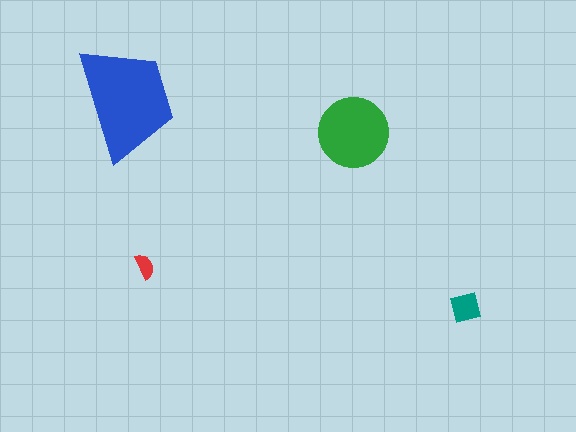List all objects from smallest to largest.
The red semicircle, the teal square, the green circle, the blue trapezoid.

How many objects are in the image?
There are 4 objects in the image.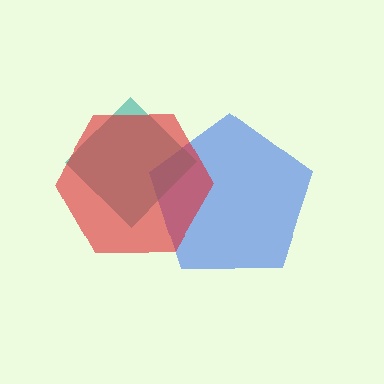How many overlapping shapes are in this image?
There are 3 overlapping shapes in the image.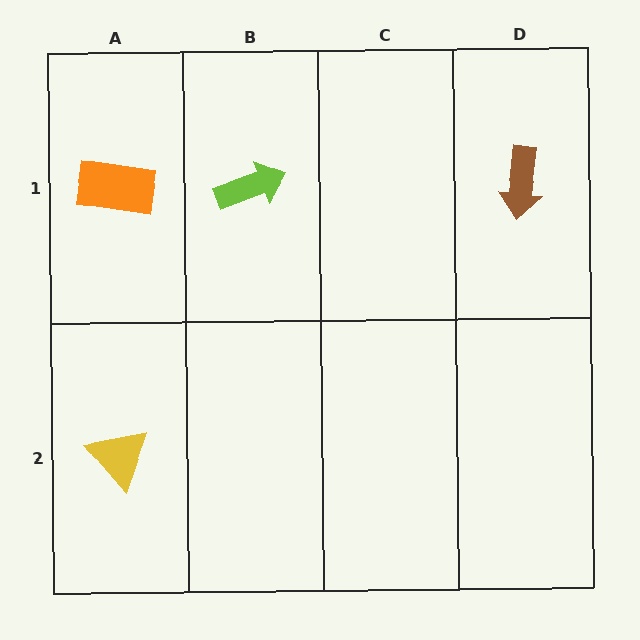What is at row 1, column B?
A lime arrow.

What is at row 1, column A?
An orange rectangle.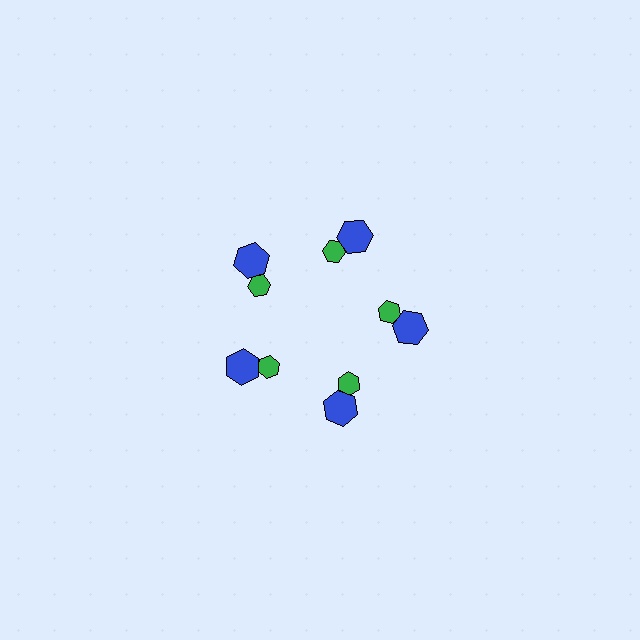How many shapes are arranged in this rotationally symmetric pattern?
There are 10 shapes, arranged in 5 groups of 2.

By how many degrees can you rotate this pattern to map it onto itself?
The pattern maps onto itself every 72 degrees of rotation.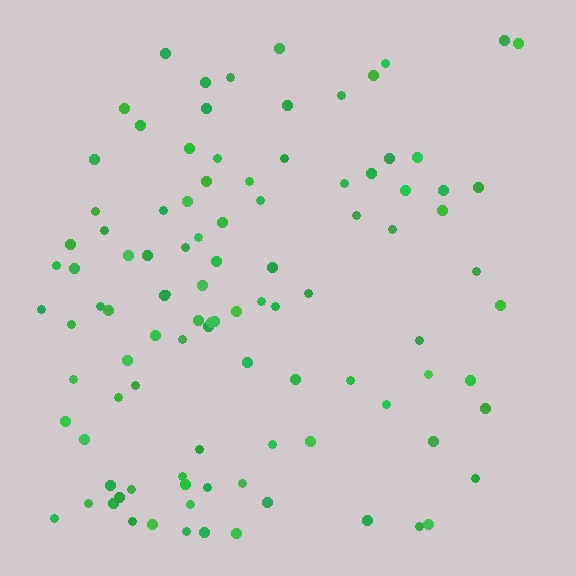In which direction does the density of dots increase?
From right to left, with the left side densest.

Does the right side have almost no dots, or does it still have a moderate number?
Still a moderate number, just noticeably fewer than the left.